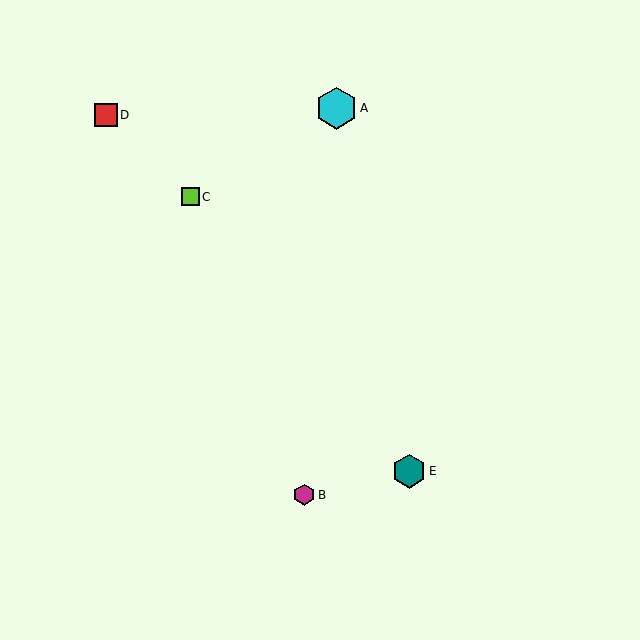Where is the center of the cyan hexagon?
The center of the cyan hexagon is at (336, 108).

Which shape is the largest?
The cyan hexagon (labeled A) is the largest.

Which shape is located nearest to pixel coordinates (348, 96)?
The cyan hexagon (labeled A) at (336, 108) is nearest to that location.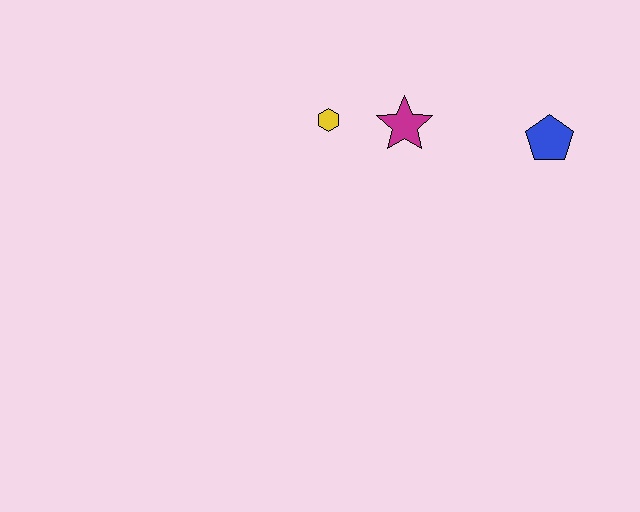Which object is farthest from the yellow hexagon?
The blue pentagon is farthest from the yellow hexagon.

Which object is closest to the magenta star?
The yellow hexagon is closest to the magenta star.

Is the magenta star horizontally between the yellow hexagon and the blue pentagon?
Yes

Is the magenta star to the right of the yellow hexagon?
Yes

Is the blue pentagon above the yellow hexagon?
No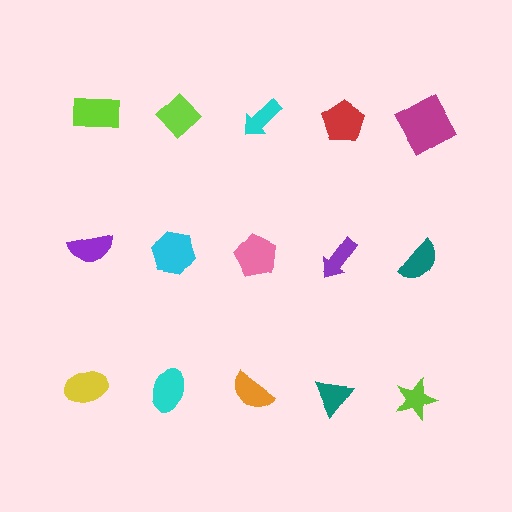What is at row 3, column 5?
A lime star.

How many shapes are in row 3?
5 shapes.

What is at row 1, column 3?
A cyan arrow.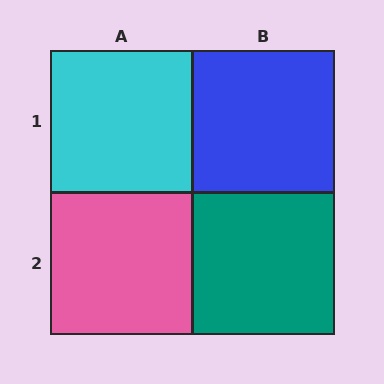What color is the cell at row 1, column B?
Blue.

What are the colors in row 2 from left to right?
Pink, teal.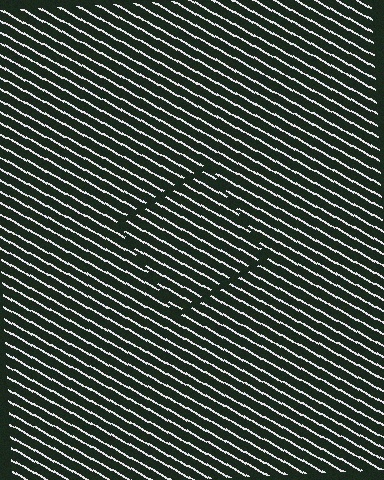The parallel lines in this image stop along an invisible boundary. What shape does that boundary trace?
An illusory square. The interior of the shape contains the same grating, shifted by half a period — the contour is defined by the phase discontinuity where line-ends from the inner and outer gratings abut.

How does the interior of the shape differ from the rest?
The interior of the shape contains the same grating, shifted by half a period — the contour is defined by the phase discontinuity where line-ends from the inner and outer gratings abut.